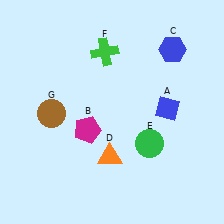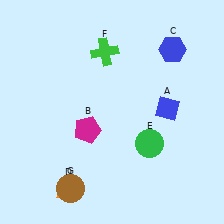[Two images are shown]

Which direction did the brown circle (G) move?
The brown circle (G) moved down.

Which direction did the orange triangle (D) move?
The orange triangle (D) moved left.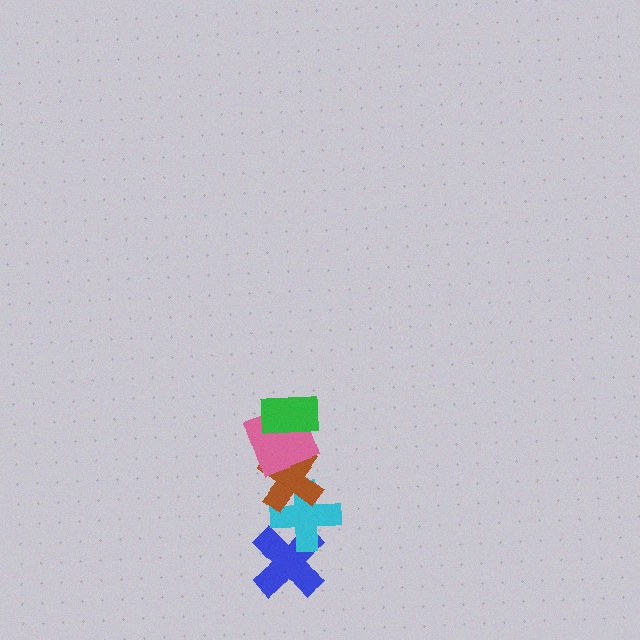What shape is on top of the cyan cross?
The brown cross is on top of the cyan cross.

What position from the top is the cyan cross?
The cyan cross is 4th from the top.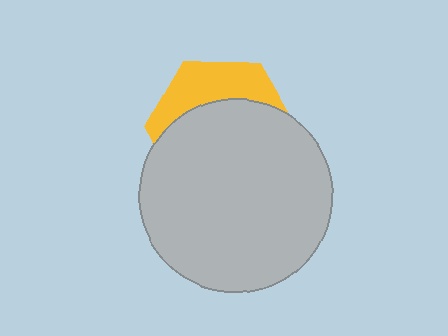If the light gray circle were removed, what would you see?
You would see the complete yellow hexagon.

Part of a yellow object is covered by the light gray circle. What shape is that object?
It is a hexagon.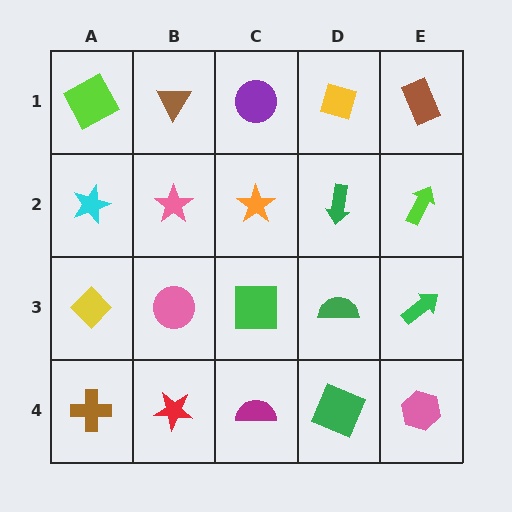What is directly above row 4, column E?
A green arrow.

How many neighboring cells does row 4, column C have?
3.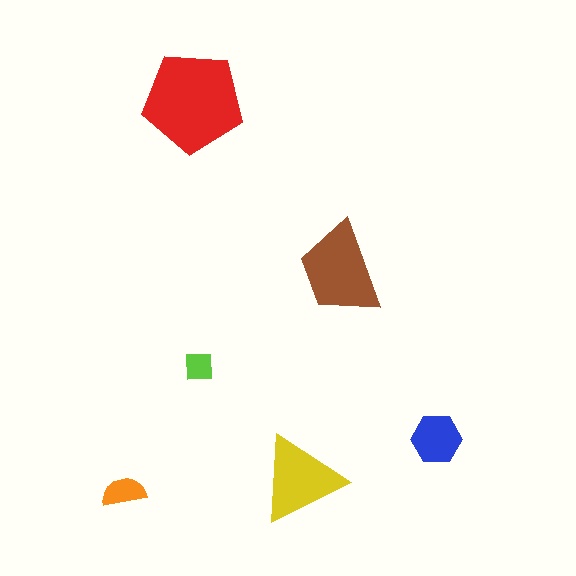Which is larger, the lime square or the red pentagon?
The red pentagon.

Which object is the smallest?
The lime square.